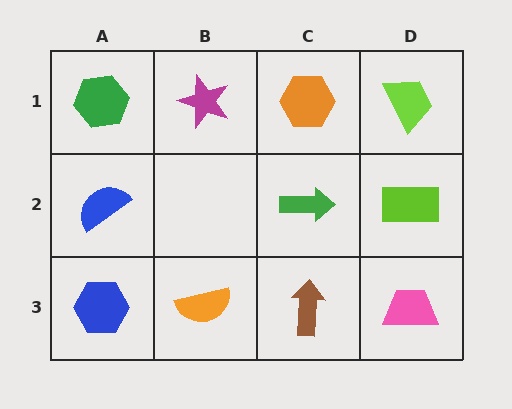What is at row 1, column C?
An orange hexagon.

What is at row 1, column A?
A green hexagon.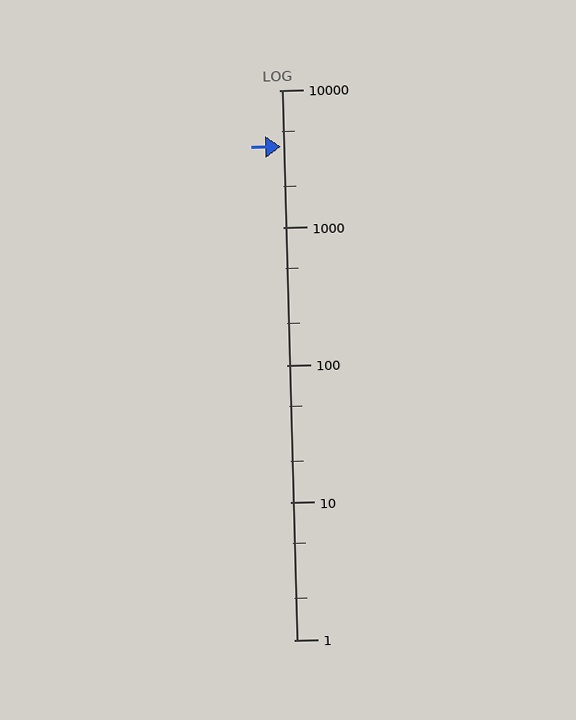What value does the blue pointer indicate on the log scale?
The pointer indicates approximately 3900.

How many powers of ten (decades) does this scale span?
The scale spans 4 decades, from 1 to 10000.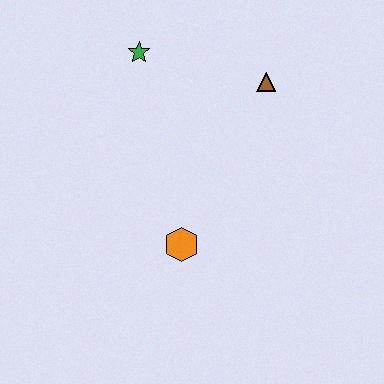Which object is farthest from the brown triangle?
The orange hexagon is farthest from the brown triangle.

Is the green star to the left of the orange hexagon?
Yes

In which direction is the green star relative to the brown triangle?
The green star is to the left of the brown triangle.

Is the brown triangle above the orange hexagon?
Yes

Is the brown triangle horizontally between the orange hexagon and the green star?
No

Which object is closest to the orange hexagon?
The brown triangle is closest to the orange hexagon.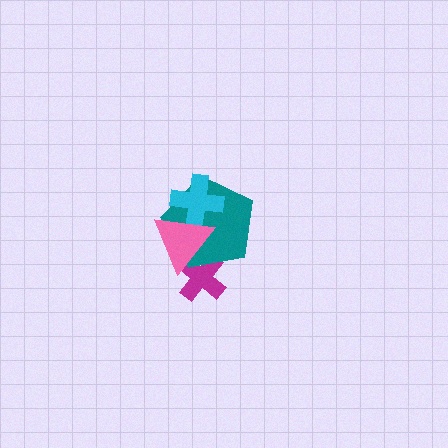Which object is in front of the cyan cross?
The pink triangle is in front of the cyan cross.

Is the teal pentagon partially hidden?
Yes, it is partially covered by another shape.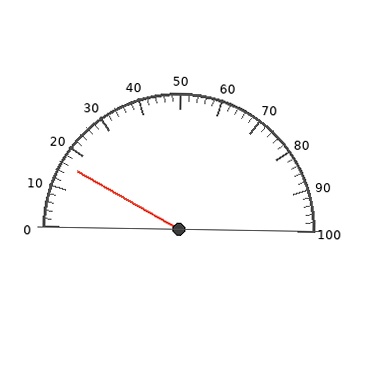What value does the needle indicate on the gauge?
The needle indicates approximately 16.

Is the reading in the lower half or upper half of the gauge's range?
The reading is in the lower half of the range (0 to 100).